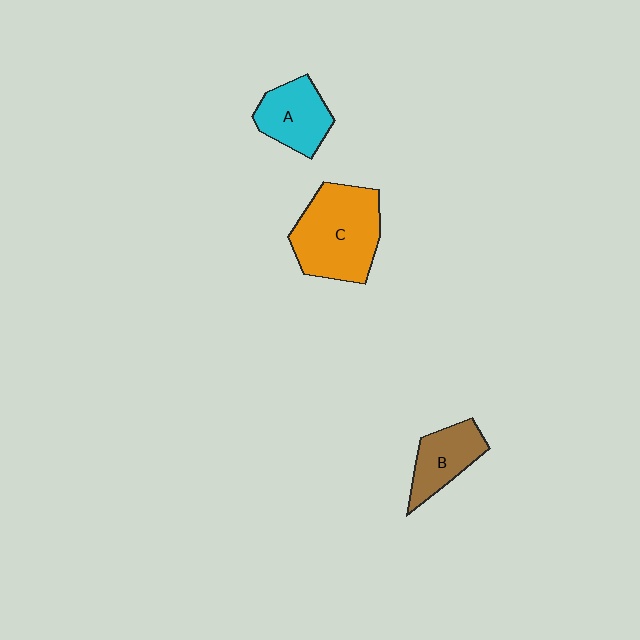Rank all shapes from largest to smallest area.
From largest to smallest: C (orange), A (cyan), B (brown).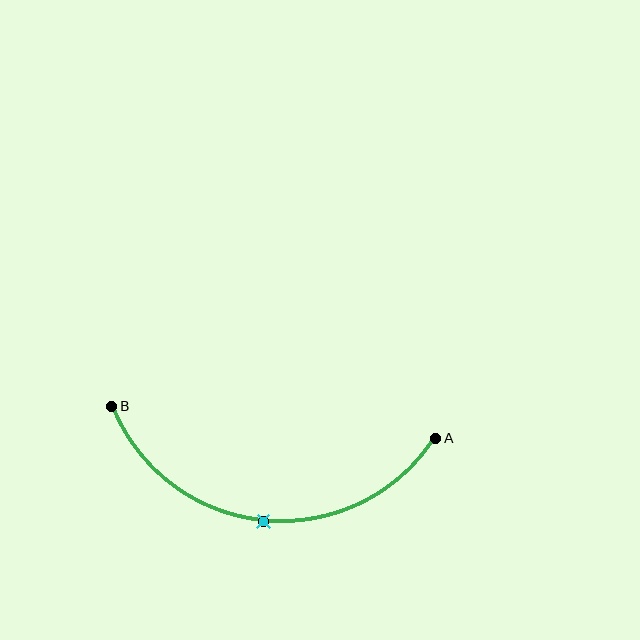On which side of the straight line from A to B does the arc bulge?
The arc bulges below the straight line connecting A and B.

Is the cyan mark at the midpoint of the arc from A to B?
Yes. The cyan mark lies on the arc at equal arc-length from both A and B — it is the arc midpoint.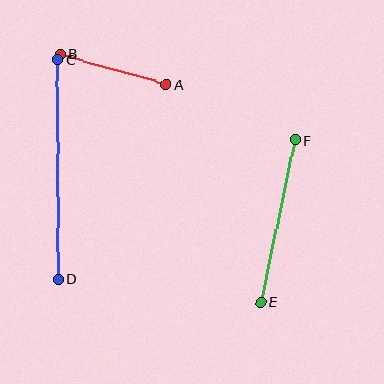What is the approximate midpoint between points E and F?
The midpoint is at approximately (278, 221) pixels.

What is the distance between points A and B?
The distance is approximately 111 pixels.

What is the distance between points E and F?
The distance is approximately 166 pixels.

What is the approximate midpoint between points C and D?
The midpoint is at approximately (58, 170) pixels.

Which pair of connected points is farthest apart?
Points C and D are farthest apart.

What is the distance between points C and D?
The distance is approximately 219 pixels.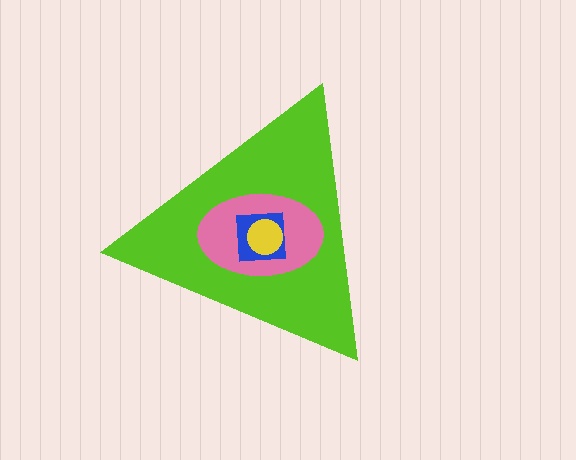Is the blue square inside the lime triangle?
Yes.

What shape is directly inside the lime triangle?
The pink ellipse.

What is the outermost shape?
The lime triangle.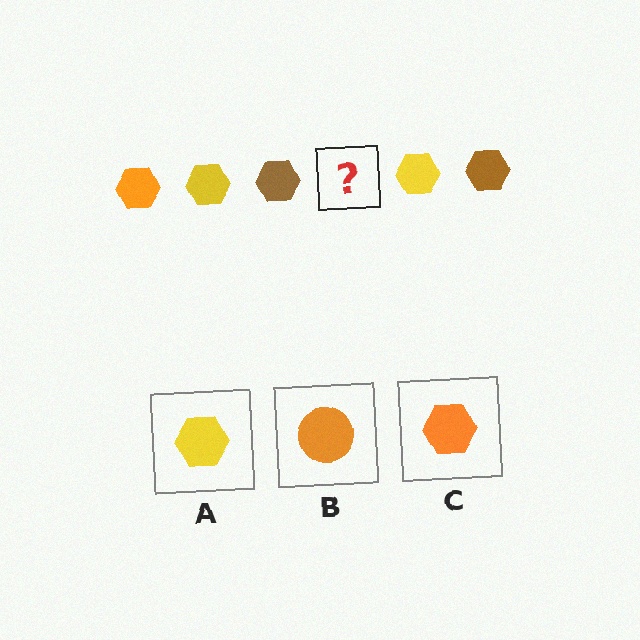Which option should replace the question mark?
Option C.